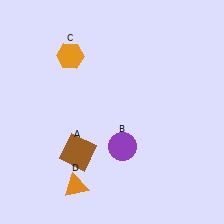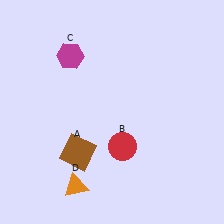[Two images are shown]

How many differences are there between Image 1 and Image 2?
There are 2 differences between the two images.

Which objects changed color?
B changed from purple to red. C changed from orange to magenta.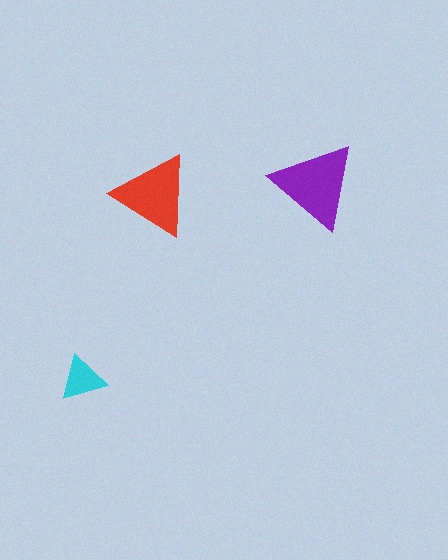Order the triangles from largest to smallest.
the purple one, the red one, the cyan one.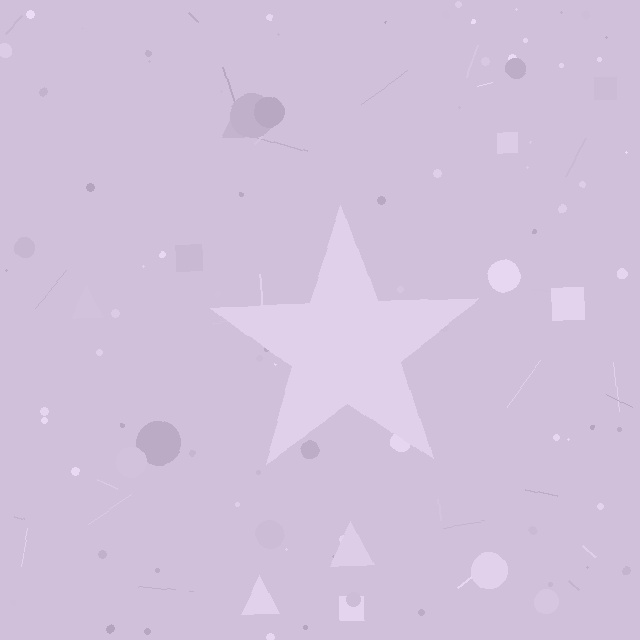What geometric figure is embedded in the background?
A star is embedded in the background.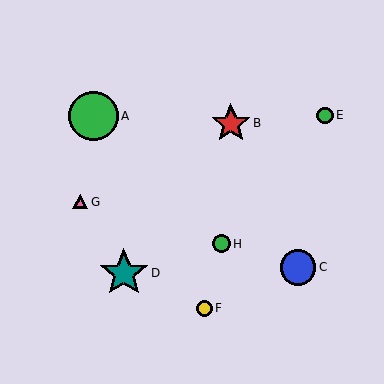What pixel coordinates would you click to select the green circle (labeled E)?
Click at (325, 115) to select the green circle E.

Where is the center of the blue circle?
The center of the blue circle is at (298, 267).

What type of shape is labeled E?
Shape E is a green circle.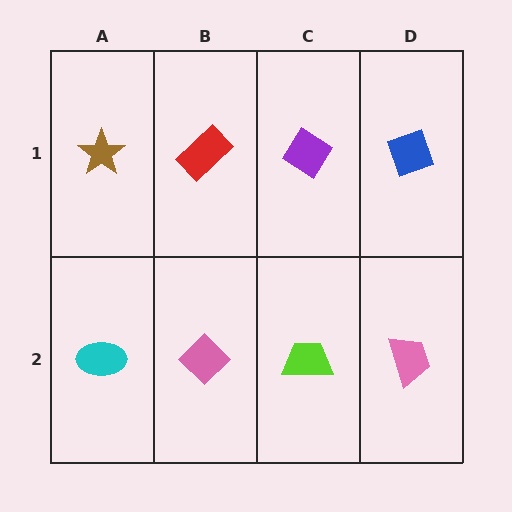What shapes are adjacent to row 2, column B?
A red rectangle (row 1, column B), a cyan ellipse (row 2, column A), a lime trapezoid (row 2, column C).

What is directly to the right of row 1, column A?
A red rectangle.